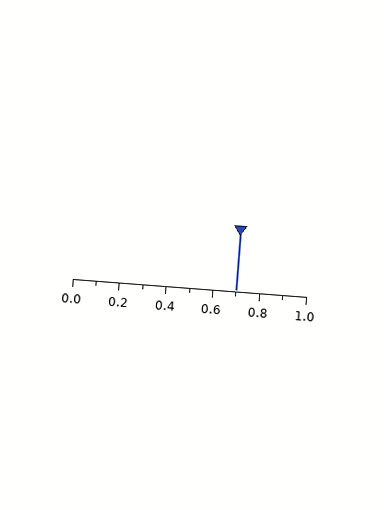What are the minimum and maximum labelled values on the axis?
The axis runs from 0.0 to 1.0.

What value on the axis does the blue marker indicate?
The marker indicates approximately 0.7.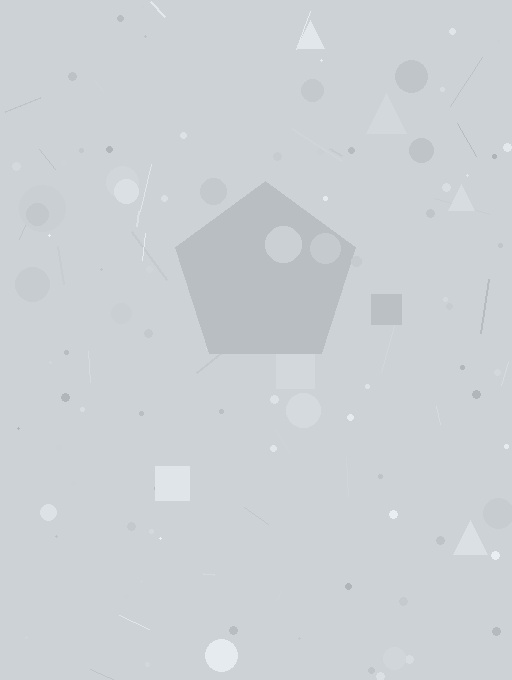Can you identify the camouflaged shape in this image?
The camouflaged shape is a pentagon.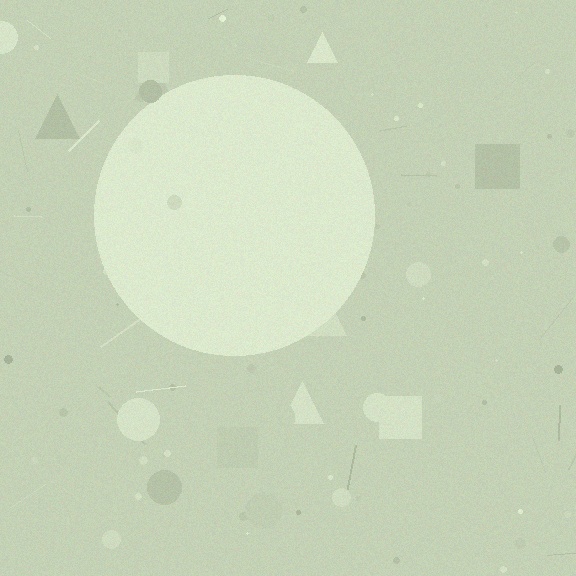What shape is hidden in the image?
A circle is hidden in the image.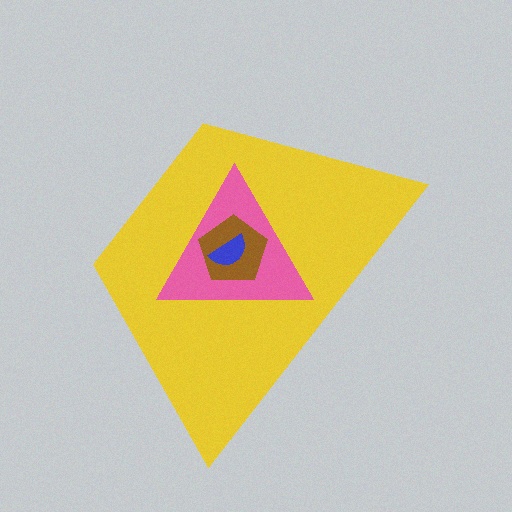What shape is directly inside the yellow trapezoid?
The pink triangle.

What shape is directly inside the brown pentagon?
The blue semicircle.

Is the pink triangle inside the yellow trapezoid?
Yes.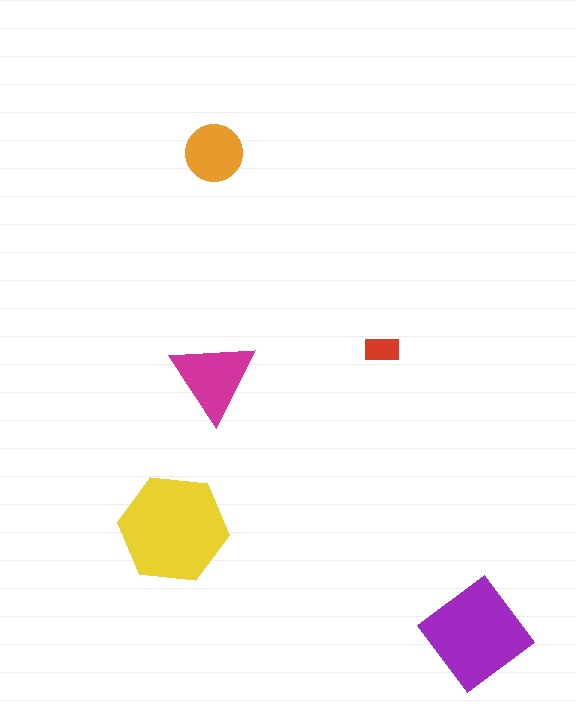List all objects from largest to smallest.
The yellow hexagon, the purple diamond, the magenta triangle, the orange circle, the red rectangle.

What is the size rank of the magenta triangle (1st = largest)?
3rd.